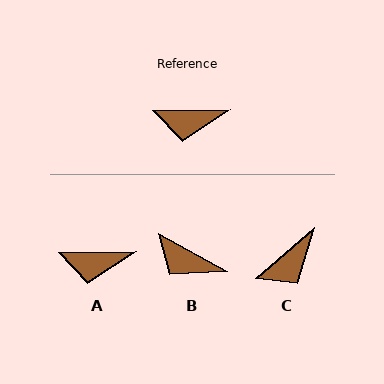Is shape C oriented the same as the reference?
No, it is off by about 40 degrees.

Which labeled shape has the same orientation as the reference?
A.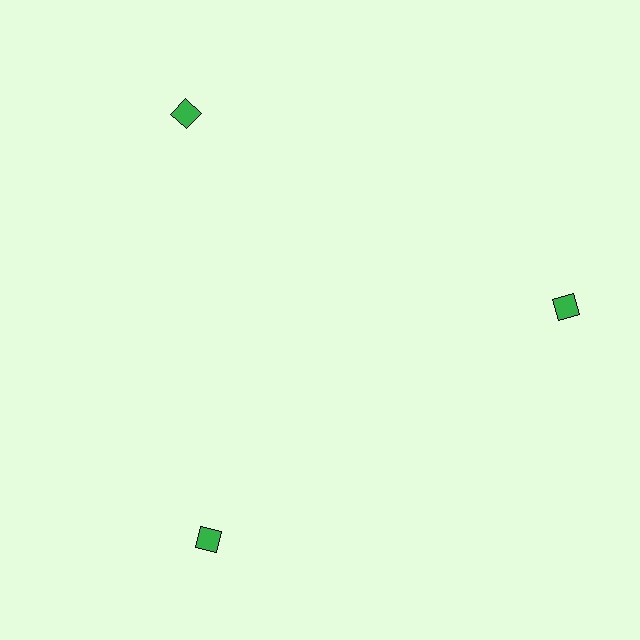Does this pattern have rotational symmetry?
Yes, this pattern has 3-fold rotational symmetry. It looks the same after rotating 120 degrees around the center.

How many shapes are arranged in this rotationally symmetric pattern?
There are 3 shapes, arranged in 3 groups of 1.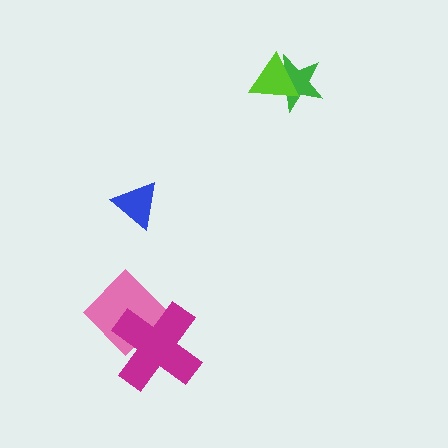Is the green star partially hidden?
Yes, it is partially covered by another shape.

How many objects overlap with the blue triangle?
0 objects overlap with the blue triangle.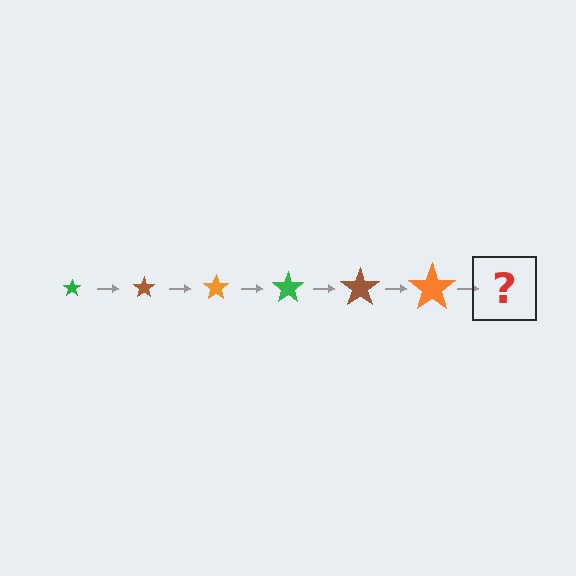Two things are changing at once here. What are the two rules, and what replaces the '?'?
The two rules are that the star grows larger each step and the color cycles through green, brown, and orange. The '?' should be a green star, larger than the previous one.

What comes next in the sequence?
The next element should be a green star, larger than the previous one.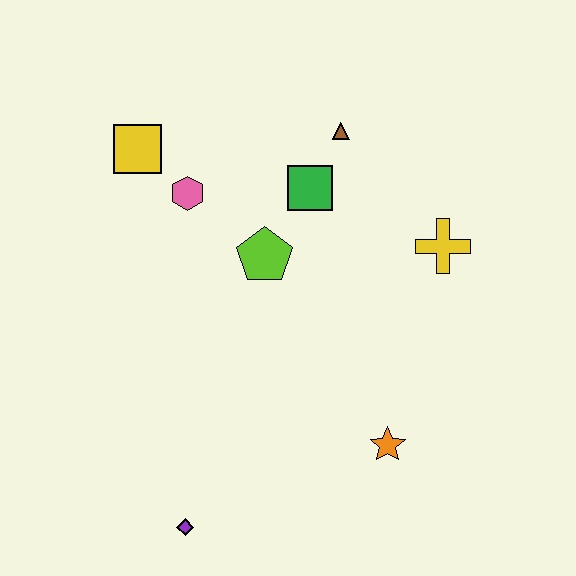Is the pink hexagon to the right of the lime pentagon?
No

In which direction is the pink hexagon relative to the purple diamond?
The pink hexagon is above the purple diamond.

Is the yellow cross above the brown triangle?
No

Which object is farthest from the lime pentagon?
The purple diamond is farthest from the lime pentagon.